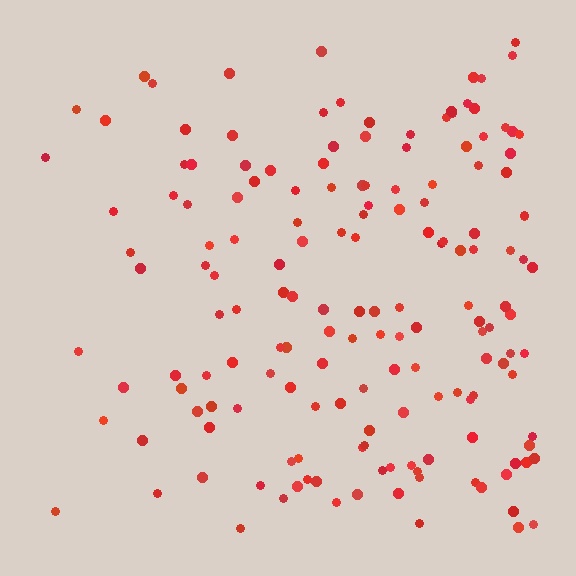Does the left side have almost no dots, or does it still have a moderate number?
Still a moderate number, just noticeably fewer than the right.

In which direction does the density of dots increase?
From left to right, with the right side densest.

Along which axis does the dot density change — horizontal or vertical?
Horizontal.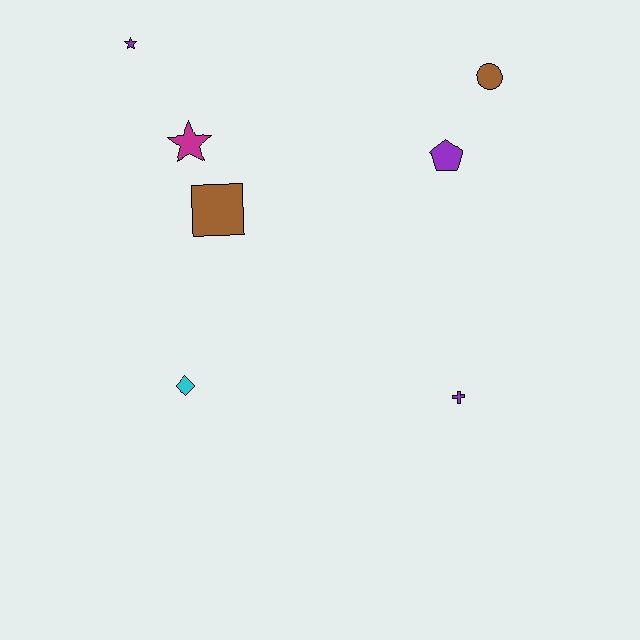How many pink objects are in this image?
There are no pink objects.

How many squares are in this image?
There is 1 square.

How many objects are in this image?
There are 7 objects.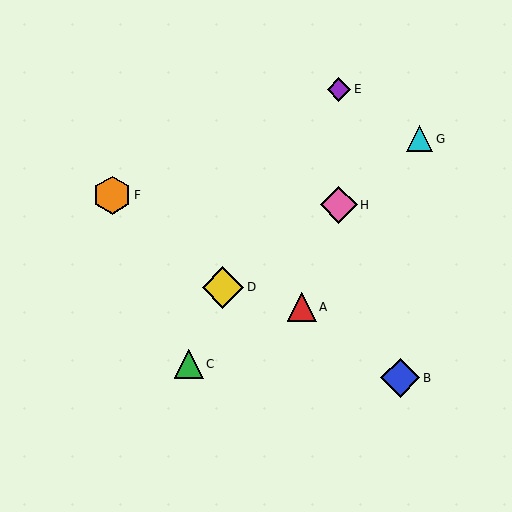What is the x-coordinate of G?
Object G is at x≈419.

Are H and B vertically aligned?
No, H is at x≈339 and B is at x≈400.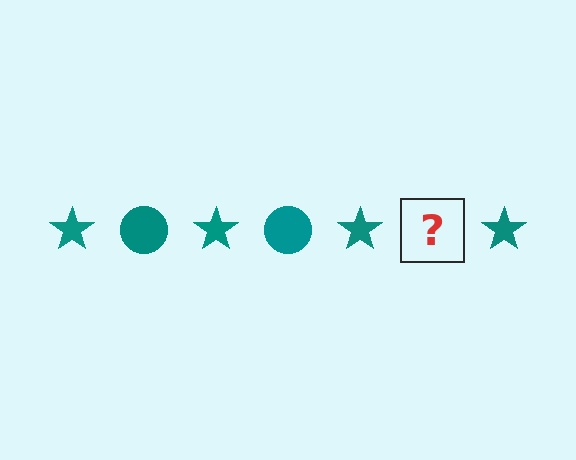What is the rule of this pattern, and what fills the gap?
The rule is that the pattern cycles through star, circle shapes in teal. The gap should be filled with a teal circle.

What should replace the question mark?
The question mark should be replaced with a teal circle.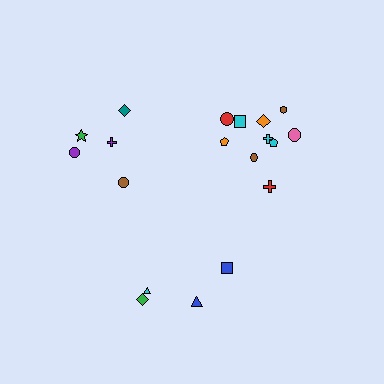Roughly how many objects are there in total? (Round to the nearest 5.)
Roughly 20 objects in total.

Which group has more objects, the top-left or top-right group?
The top-right group.